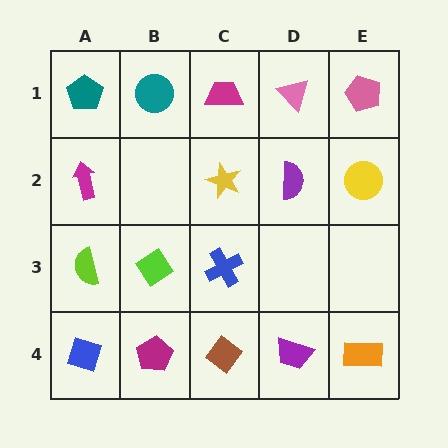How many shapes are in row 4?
5 shapes.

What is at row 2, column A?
A magenta arrow.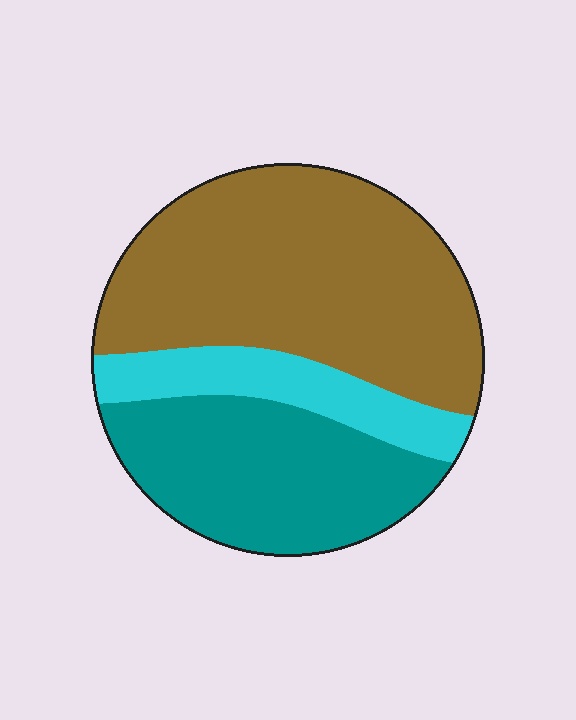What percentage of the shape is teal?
Teal takes up about one third (1/3) of the shape.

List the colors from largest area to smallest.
From largest to smallest: brown, teal, cyan.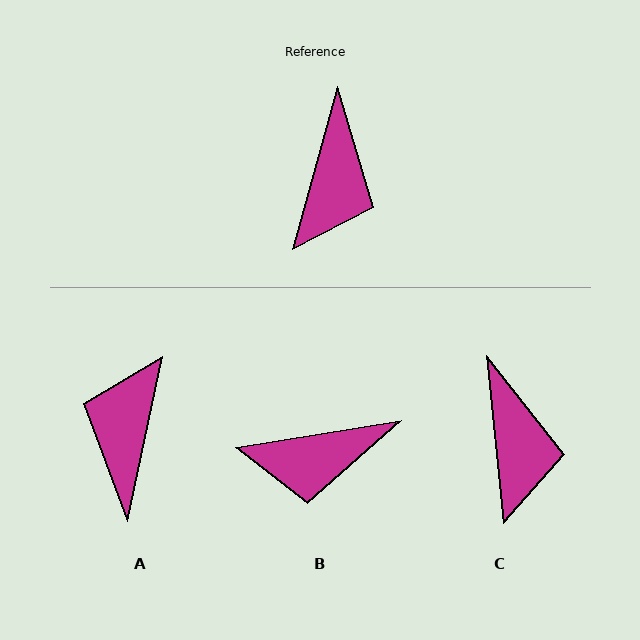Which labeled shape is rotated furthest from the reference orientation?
A, about 177 degrees away.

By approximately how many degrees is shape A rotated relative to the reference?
Approximately 177 degrees clockwise.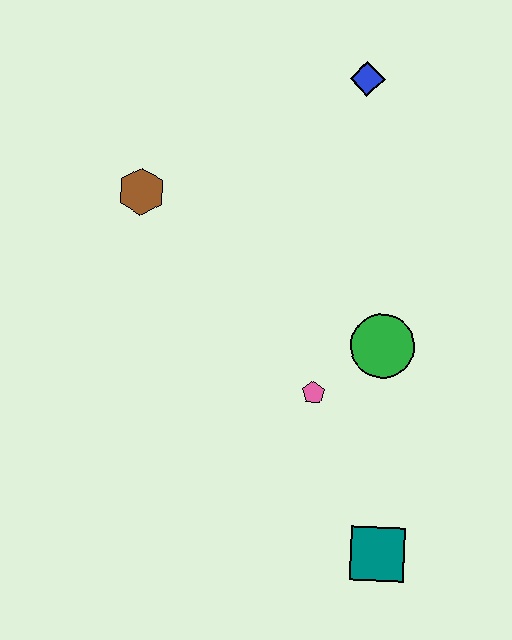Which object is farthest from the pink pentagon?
The blue diamond is farthest from the pink pentagon.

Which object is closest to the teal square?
The pink pentagon is closest to the teal square.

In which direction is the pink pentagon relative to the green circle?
The pink pentagon is to the left of the green circle.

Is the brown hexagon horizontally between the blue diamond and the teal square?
No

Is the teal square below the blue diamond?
Yes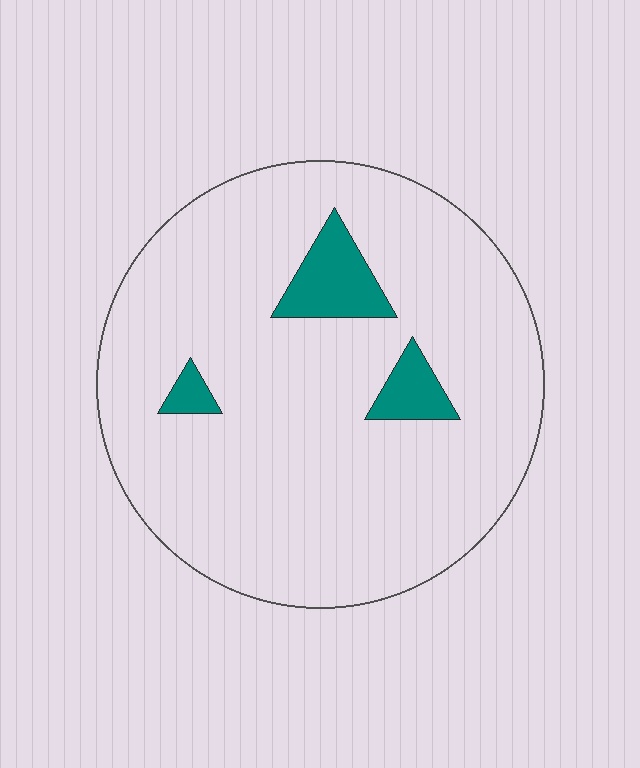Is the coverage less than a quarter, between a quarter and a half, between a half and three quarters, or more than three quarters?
Less than a quarter.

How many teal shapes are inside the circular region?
3.